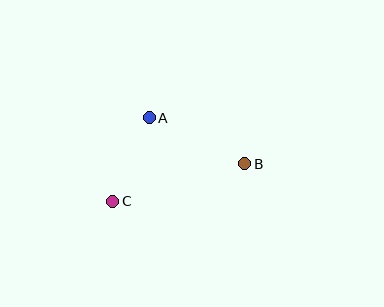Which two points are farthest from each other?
Points B and C are farthest from each other.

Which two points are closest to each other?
Points A and C are closest to each other.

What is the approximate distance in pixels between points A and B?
The distance between A and B is approximately 106 pixels.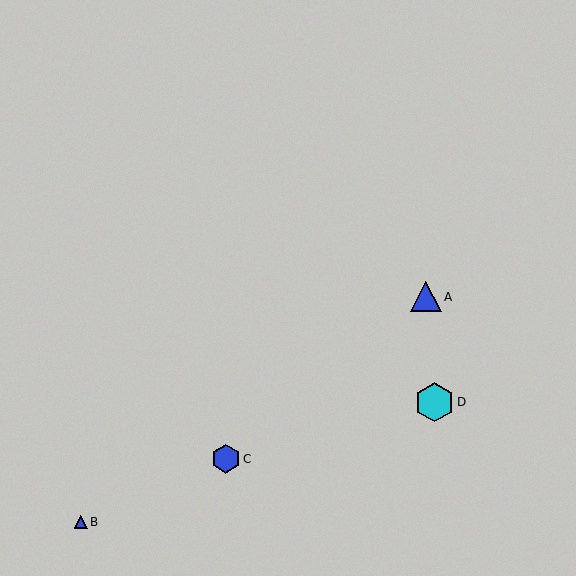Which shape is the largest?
The cyan hexagon (labeled D) is the largest.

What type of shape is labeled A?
Shape A is a blue triangle.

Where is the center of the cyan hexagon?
The center of the cyan hexagon is at (434, 402).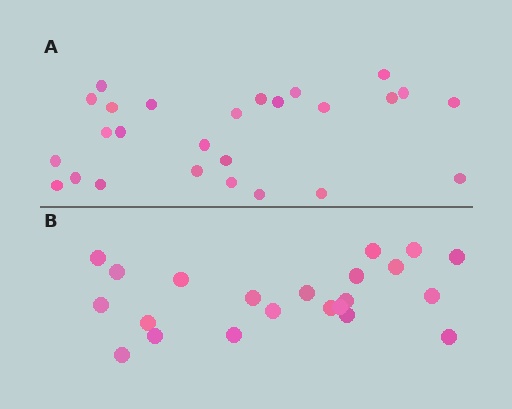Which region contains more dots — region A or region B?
Region A (the top region) has more dots.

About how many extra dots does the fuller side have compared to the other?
Region A has about 4 more dots than region B.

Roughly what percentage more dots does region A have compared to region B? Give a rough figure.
About 20% more.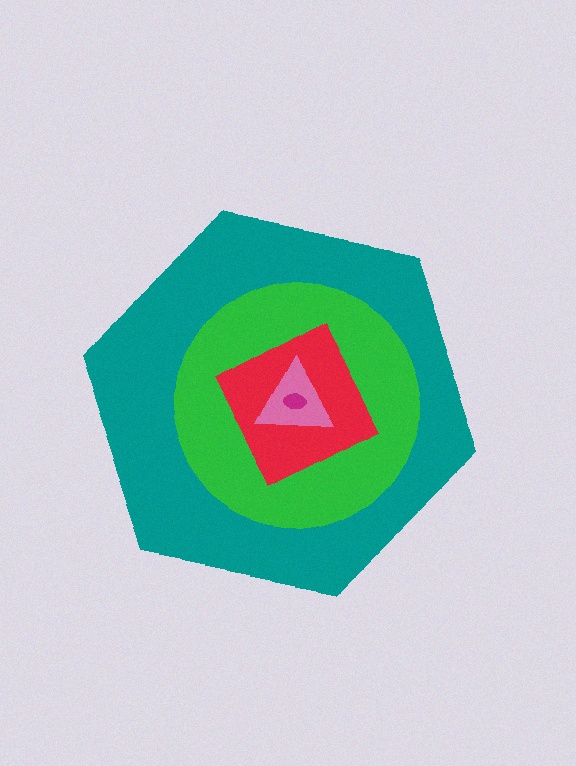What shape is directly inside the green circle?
The red diamond.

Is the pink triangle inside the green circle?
Yes.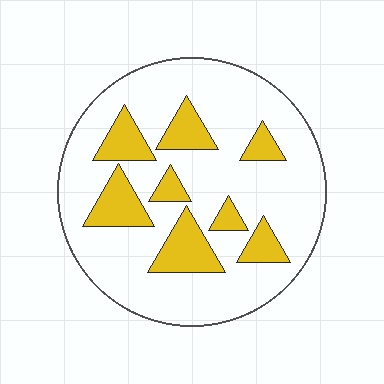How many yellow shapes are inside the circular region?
8.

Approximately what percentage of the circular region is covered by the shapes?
Approximately 20%.